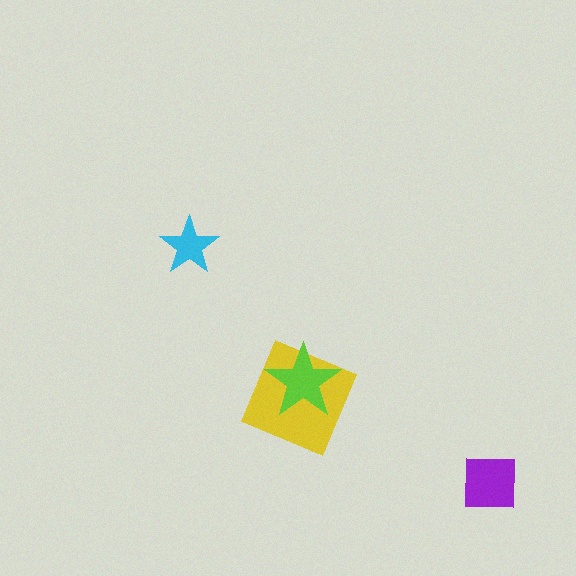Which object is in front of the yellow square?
The lime star is in front of the yellow square.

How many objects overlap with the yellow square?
1 object overlaps with the yellow square.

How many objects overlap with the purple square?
0 objects overlap with the purple square.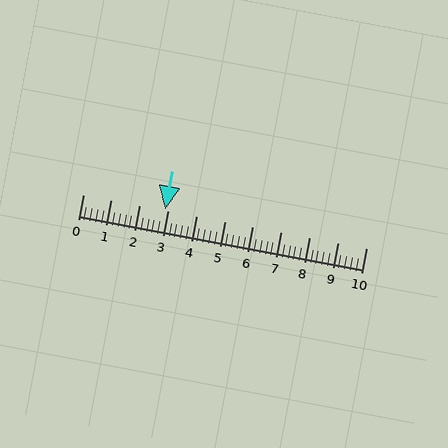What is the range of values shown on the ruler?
The ruler shows values from 0 to 10.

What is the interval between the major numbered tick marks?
The major tick marks are spaced 1 units apart.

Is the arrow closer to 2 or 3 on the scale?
The arrow is closer to 3.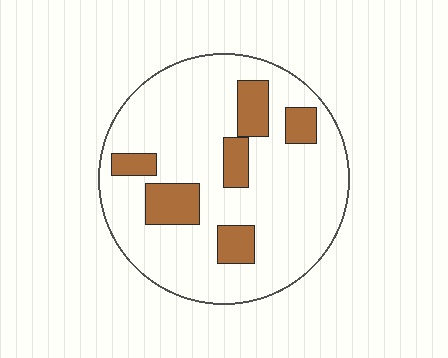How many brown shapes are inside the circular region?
6.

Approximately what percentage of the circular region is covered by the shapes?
Approximately 20%.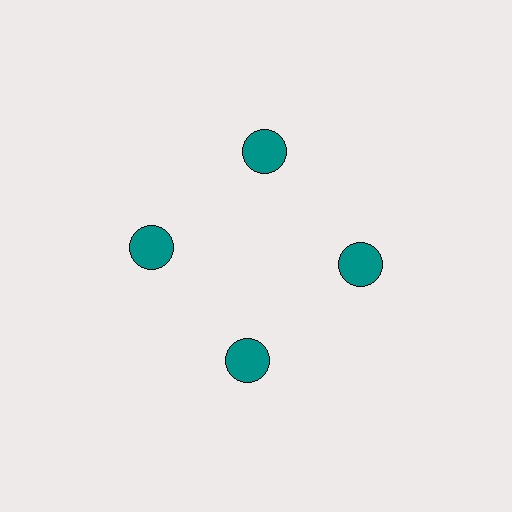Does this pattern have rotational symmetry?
Yes, this pattern has 4-fold rotational symmetry. It looks the same after rotating 90 degrees around the center.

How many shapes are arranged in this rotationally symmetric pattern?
There are 4 shapes, arranged in 4 groups of 1.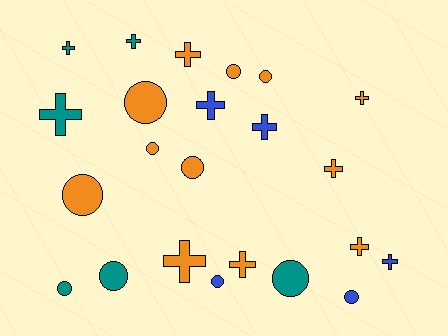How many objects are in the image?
There are 23 objects.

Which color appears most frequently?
Orange, with 12 objects.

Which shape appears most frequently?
Cross, with 12 objects.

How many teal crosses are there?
There are 3 teal crosses.